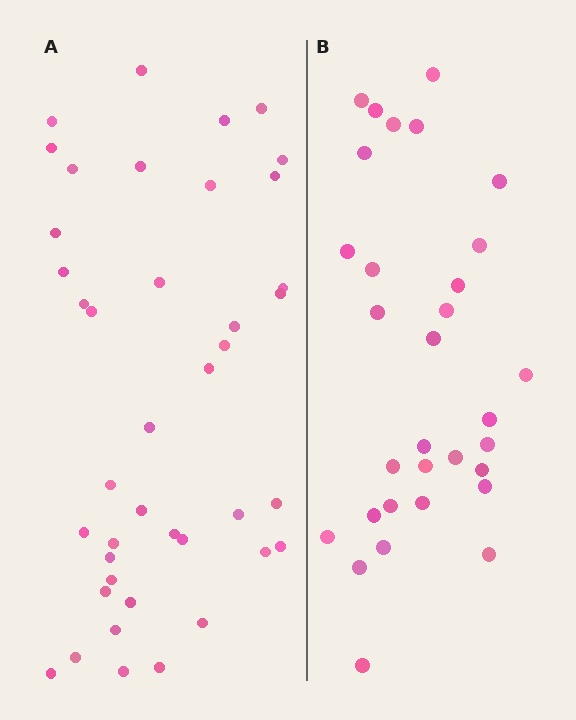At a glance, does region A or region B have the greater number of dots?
Region A (the left region) has more dots.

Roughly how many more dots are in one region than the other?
Region A has roughly 10 or so more dots than region B.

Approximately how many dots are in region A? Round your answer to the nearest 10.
About 40 dots. (The exact count is 41, which rounds to 40.)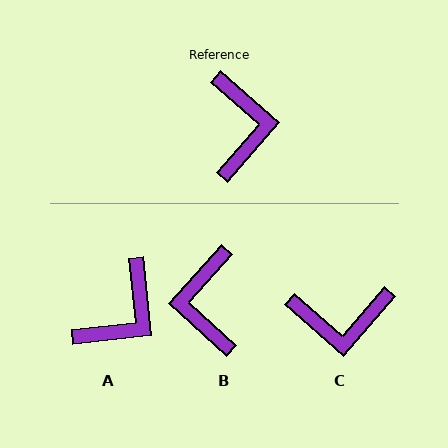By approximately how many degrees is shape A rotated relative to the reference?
Approximately 43 degrees clockwise.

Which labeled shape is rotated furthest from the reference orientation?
B, about 179 degrees away.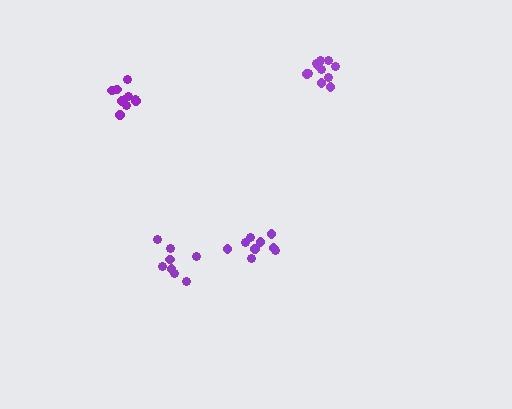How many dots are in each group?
Group 1: 9 dots, Group 2: 8 dots, Group 3: 10 dots, Group 4: 11 dots (38 total).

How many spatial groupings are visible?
There are 4 spatial groupings.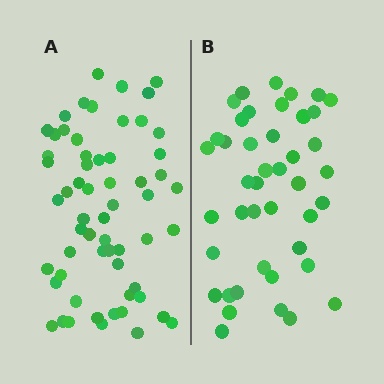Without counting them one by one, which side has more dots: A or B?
Region A (the left region) has more dots.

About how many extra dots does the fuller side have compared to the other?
Region A has approximately 15 more dots than region B.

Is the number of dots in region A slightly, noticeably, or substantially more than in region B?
Region A has noticeably more, but not dramatically so. The ratio is roughly 1.4 to 1.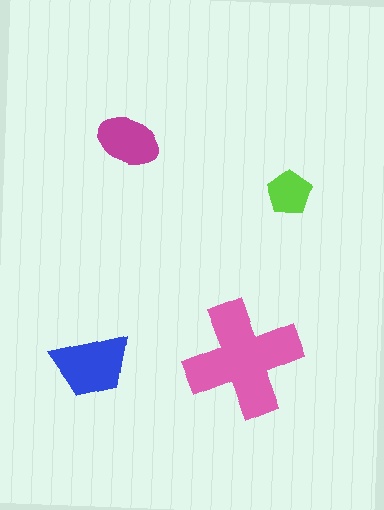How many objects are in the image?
There are 4 objects in the image.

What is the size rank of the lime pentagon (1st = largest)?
4th.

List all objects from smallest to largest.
The lime pentagon, the magenta ellipse, the blue trapezoid, the pink cross.